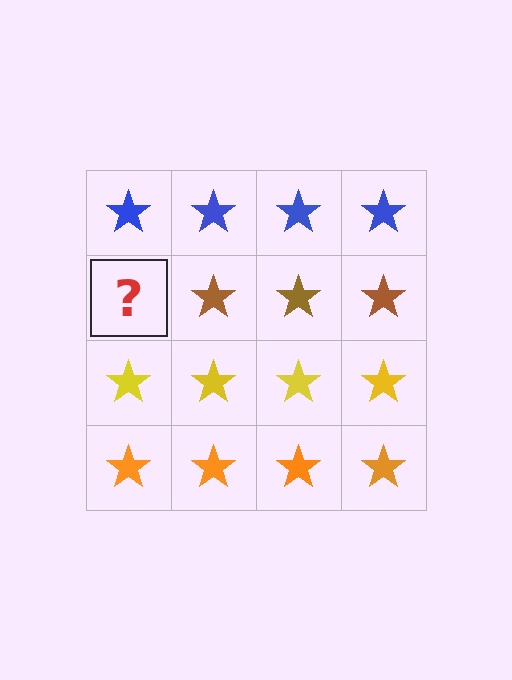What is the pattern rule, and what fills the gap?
The rule is that each row has a consistent color. The gap should be filled with a brown star.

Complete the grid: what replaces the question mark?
The question mark should be replaced with a brown star.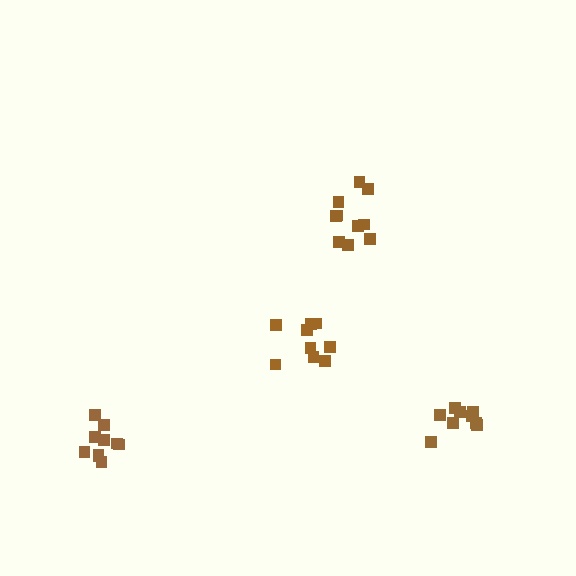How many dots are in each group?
Group 1: 10 dots, Group 2: 9 dots, Group 3: 9 dots, Group 4: 10 dots (38 total).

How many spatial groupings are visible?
There are 4 spatial groupings.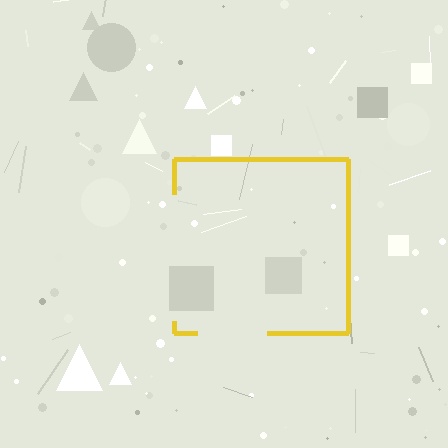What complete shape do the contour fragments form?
The contour fragments form a square.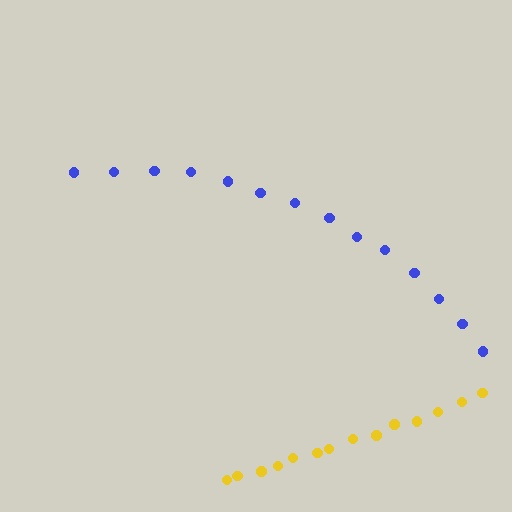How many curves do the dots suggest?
There are 2 distinct paths.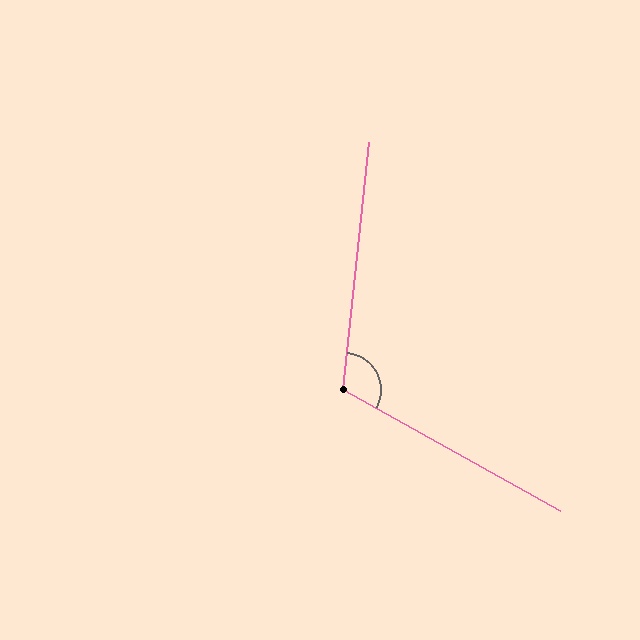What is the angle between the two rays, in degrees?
Approximately 113 degrees.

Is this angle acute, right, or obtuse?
It is obtuse.